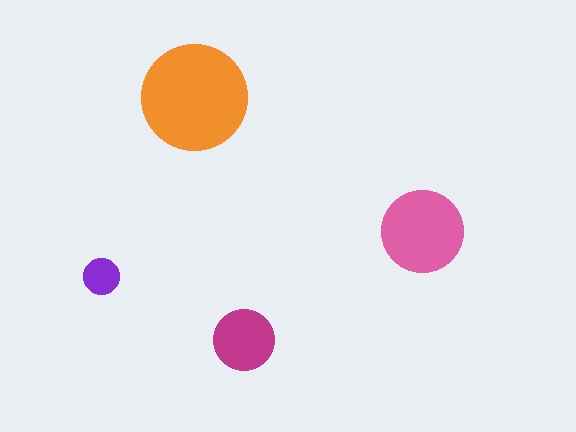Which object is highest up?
The orange circle is topmost.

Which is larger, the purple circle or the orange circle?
The orange one.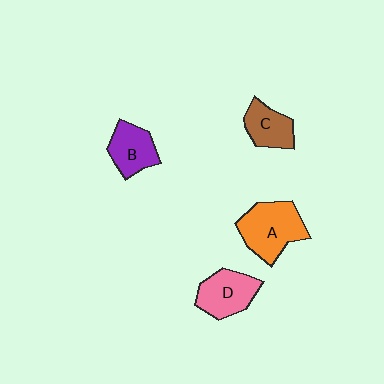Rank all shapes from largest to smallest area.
From largest to smallest: A (orange), D (pink), B (purple), C (brown).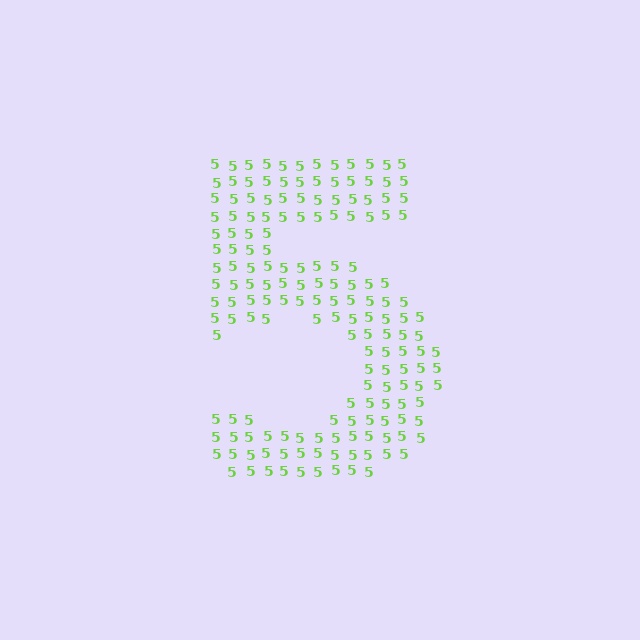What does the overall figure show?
The overall figure shows the digit 5.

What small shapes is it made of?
It is made of small digit 5's.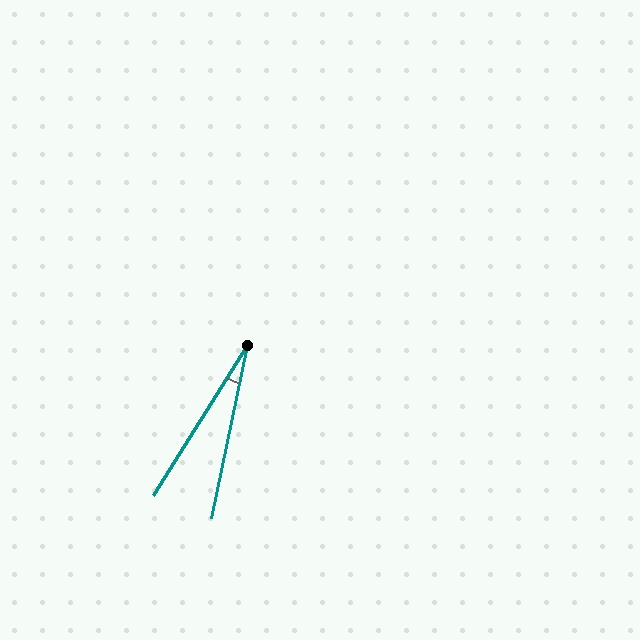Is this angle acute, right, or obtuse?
It is acute.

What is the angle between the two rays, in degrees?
Approximately 20 degrees.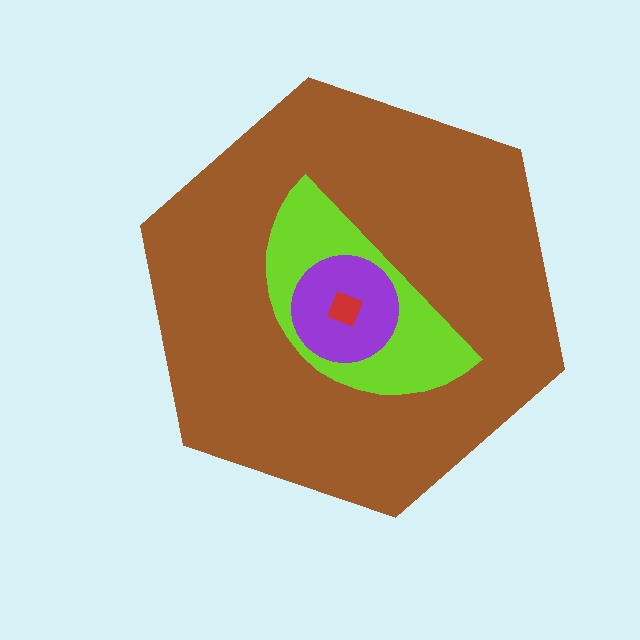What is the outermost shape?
The brown hexagon.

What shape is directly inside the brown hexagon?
The lime semicircle.